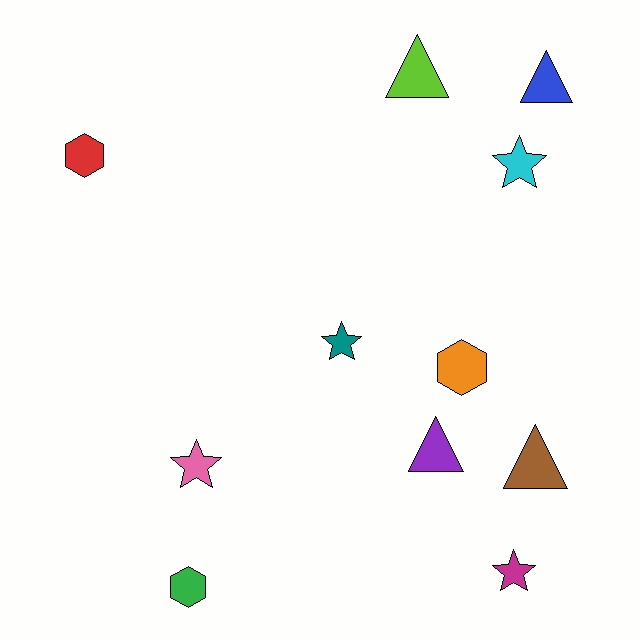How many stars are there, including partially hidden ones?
There are 4 stars.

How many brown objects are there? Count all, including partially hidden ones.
There is 1 brown object.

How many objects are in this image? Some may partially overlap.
There are 11 objects.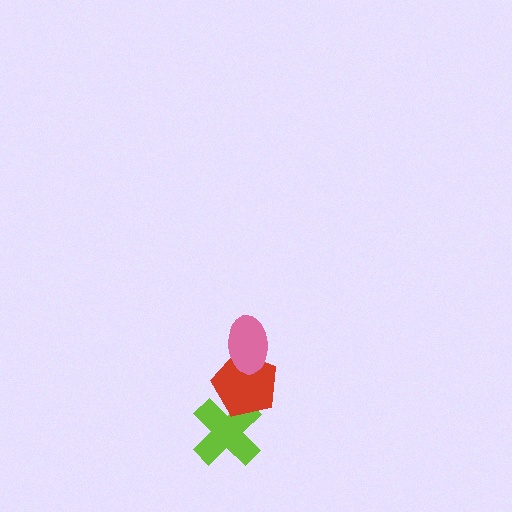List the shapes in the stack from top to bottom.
From top to bottom: the pink ellipse, the red pentagon, the lime cross.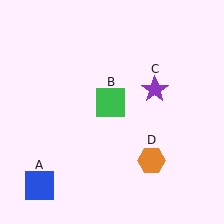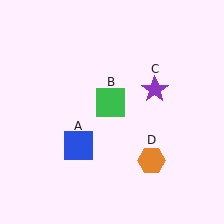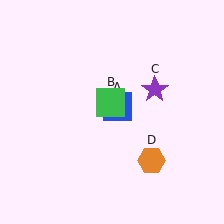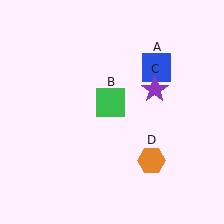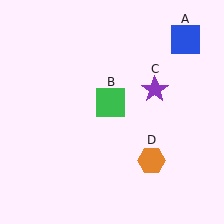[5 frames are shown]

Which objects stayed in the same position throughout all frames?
Green square (object B) and purple star (object C) and orange hexagon (object D) remained stationary.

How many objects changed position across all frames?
1 object changed position: blue square (object A).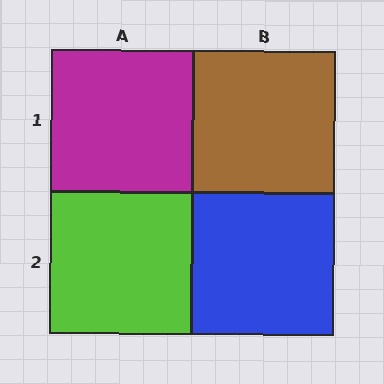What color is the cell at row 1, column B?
Brown.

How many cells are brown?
1 cell is brown.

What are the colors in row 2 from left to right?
Lime, blue.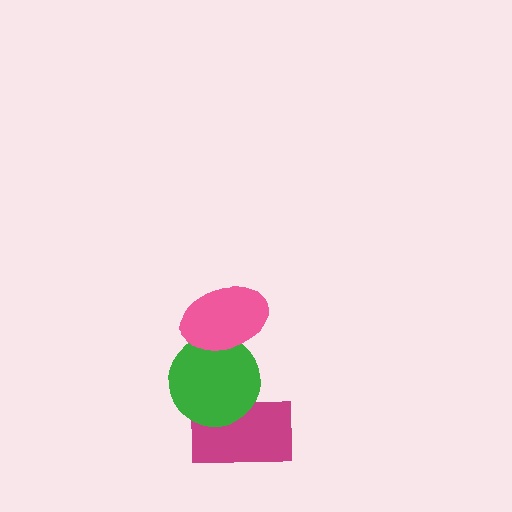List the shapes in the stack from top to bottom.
From top to bottom: the pink ellipse, the green circle, the magenta rectangle.